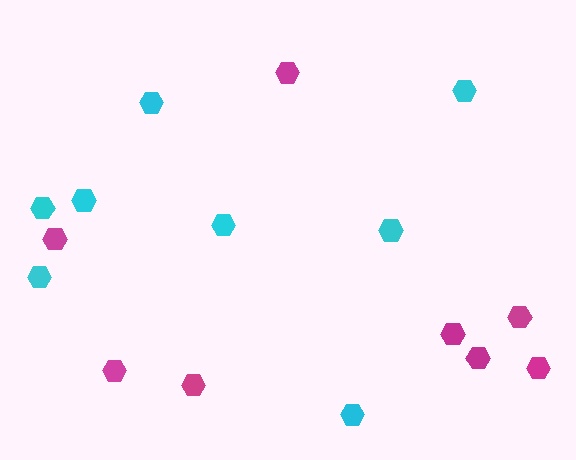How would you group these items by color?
There are 2 groups: one group of cyan hexagons (8) and one group of magenta hexagons (8).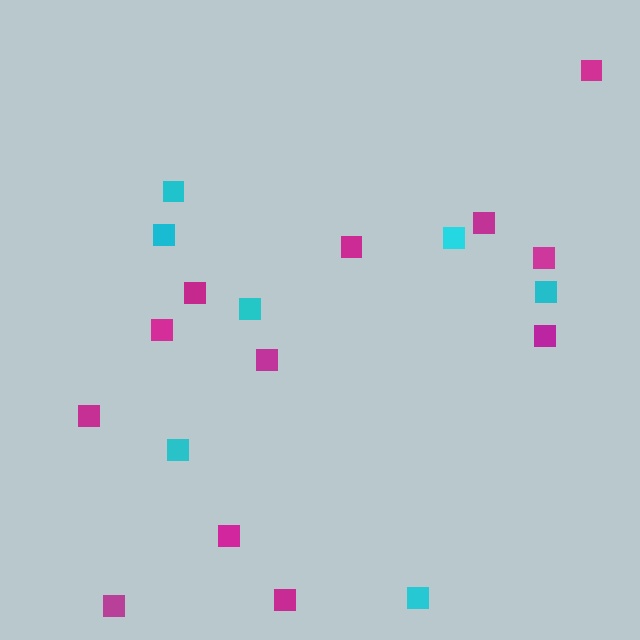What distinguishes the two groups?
There are 2 groups: one group of cyan squares (7) and one group of magenta squares (12).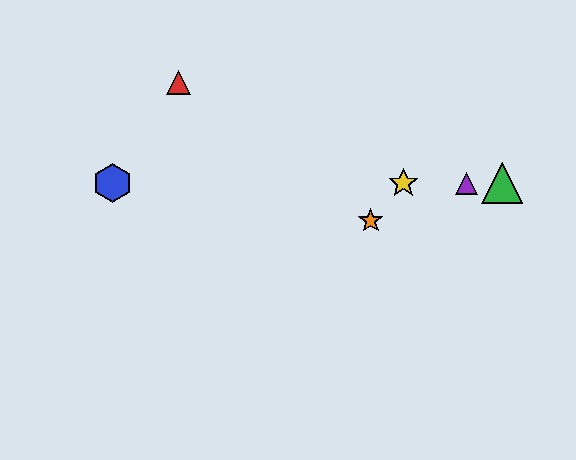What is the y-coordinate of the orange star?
The orange star is at y≈221.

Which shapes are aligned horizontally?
The blue hexagon, the green triangle, the yellow star, the purple triangle are aligned horizontally.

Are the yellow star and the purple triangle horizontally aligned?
Yes, both are at y≈183.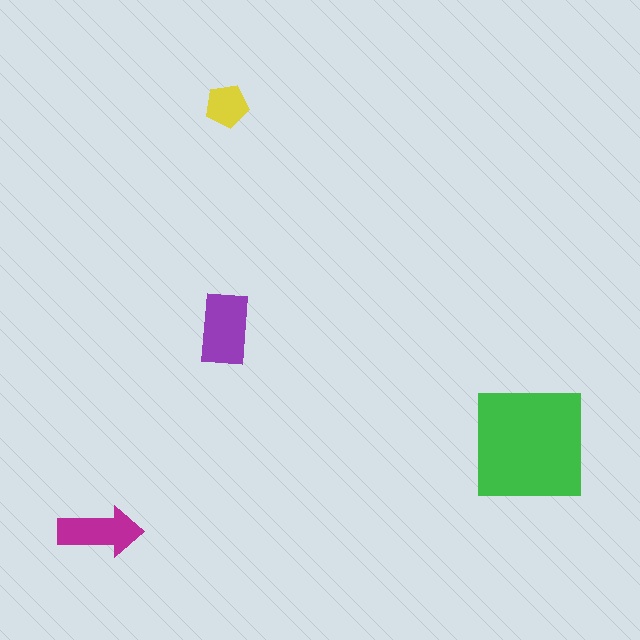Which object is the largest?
The green square.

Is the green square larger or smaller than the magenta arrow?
Larger.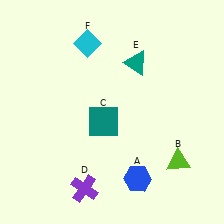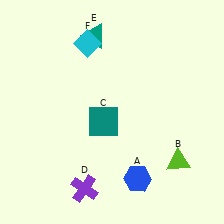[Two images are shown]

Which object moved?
The teal triangle (E) moved left.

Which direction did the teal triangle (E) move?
The teal triangle (E) moved left.